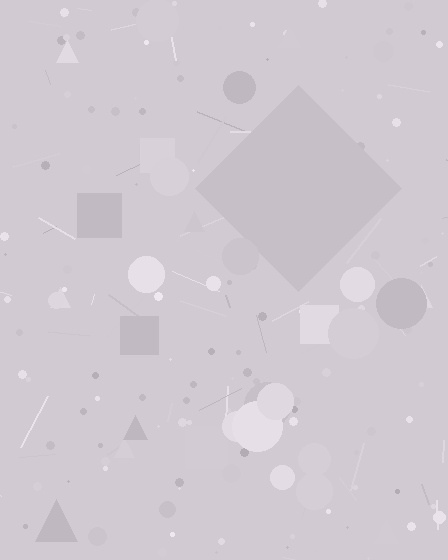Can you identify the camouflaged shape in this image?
The camouflaged shape is a diamond.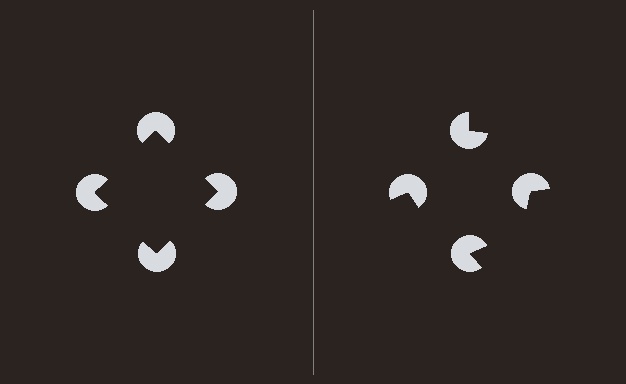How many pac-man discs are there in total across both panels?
8 — 4 on each side.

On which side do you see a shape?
An illusory square appears on the left side. On the right side the wedge cuts are rotated, so no coherent shape forms.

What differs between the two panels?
The pac-man discs are positioned identically on both sides; only the wedge orientations differ. On the left they align to a square; on the right they are misaligned.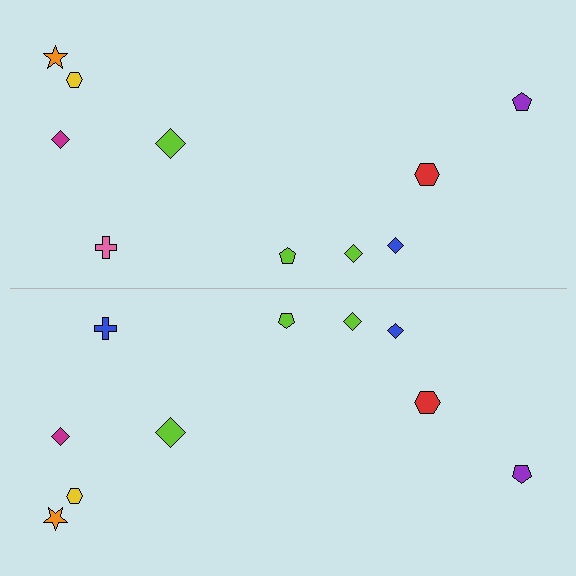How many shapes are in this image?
There are 20 shapes in this image.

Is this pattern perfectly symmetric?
No, the pattern is not perfectly symmetric. The blue cross on the bottom side breaks the symmetry — its mirror counterpart is pink.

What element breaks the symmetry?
The blue cross on the bottom side breaks the symmetry — its mirror counterpart is pink.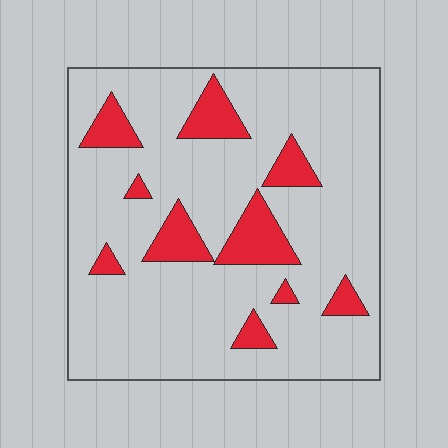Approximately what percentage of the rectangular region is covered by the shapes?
Approximately 15%.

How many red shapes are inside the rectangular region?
10.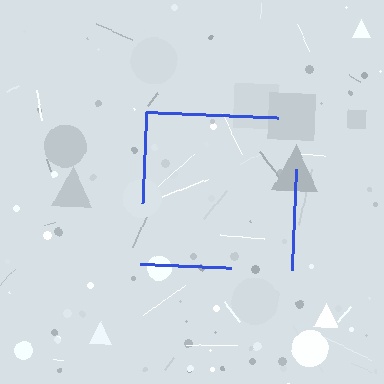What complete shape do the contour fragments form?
The contour fragments form a square.